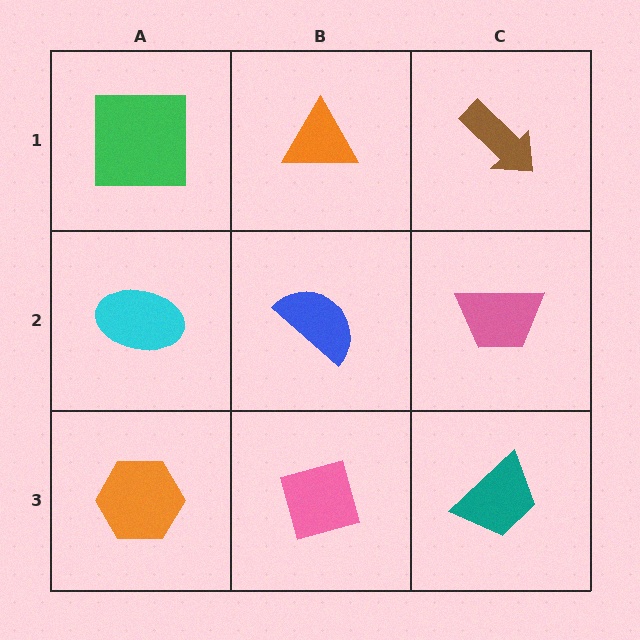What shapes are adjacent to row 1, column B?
A blue semicircle (row 2, column B), a green square (row 1, column A), a brown arrow (row 1, column C).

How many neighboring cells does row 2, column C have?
3.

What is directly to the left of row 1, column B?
A green square.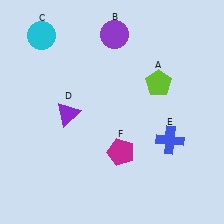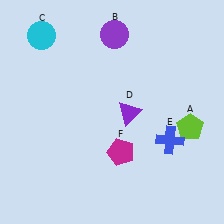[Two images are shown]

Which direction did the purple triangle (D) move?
The purple triangle (D) moved right.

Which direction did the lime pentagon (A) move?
The lime pentagon (A) moved down.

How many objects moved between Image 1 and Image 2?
2 objects moved between the two images.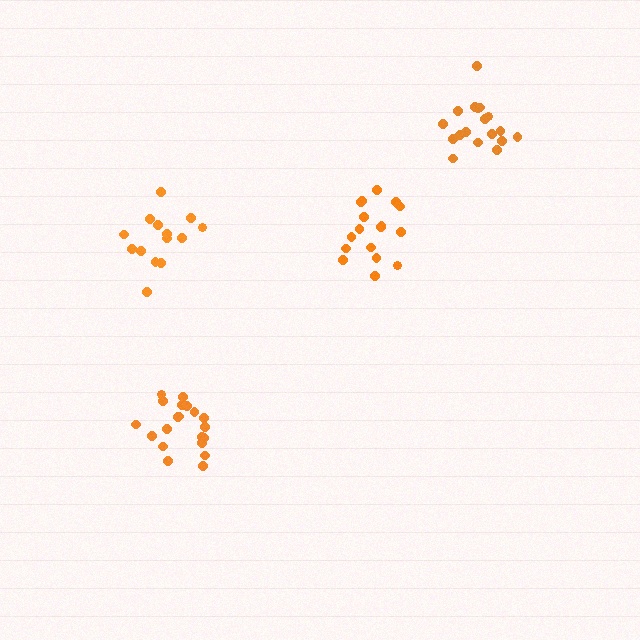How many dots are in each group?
Group 1: 18 dots, Group 2: 20 dots, Group 3: 14 dots, Group 4: 17 dots (69 total).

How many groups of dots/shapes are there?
There are 4 groups.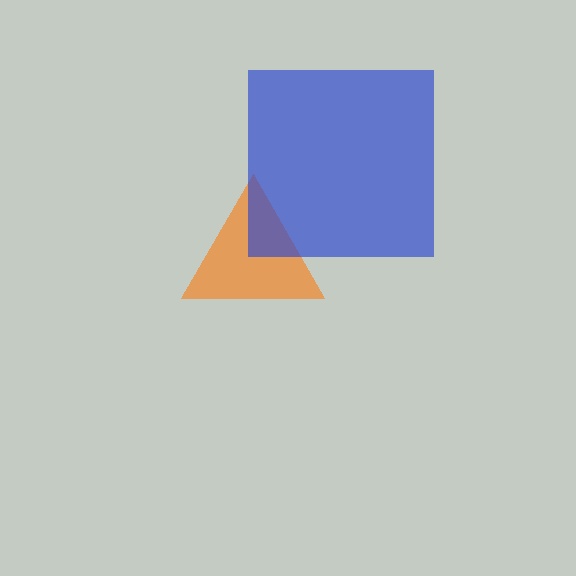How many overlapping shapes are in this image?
There are 2 overlapping shapes in the image.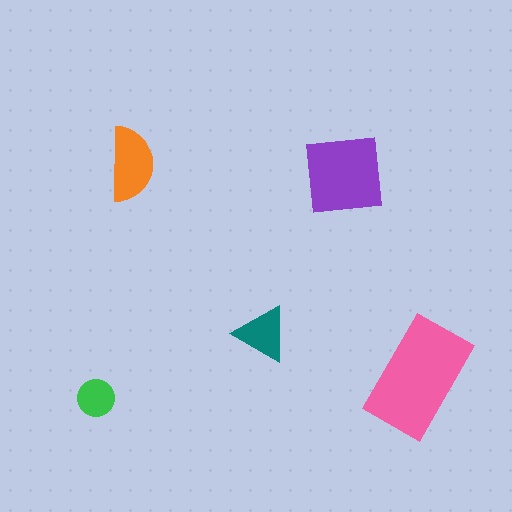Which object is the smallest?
The green circle.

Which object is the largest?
The pink rectangle.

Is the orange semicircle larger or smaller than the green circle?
Larger.